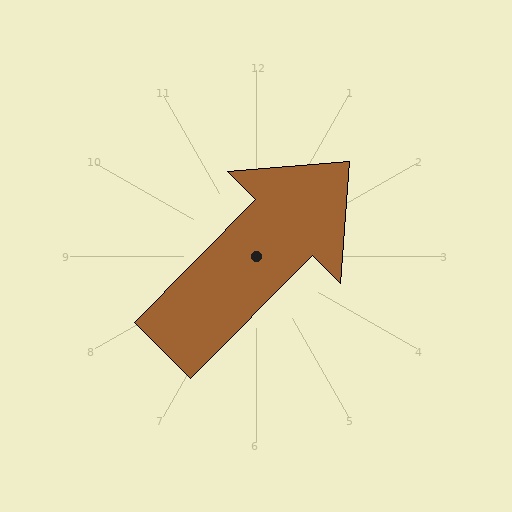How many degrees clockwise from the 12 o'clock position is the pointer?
Approximately 45 degrees.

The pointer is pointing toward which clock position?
Roughly 1 o'clock.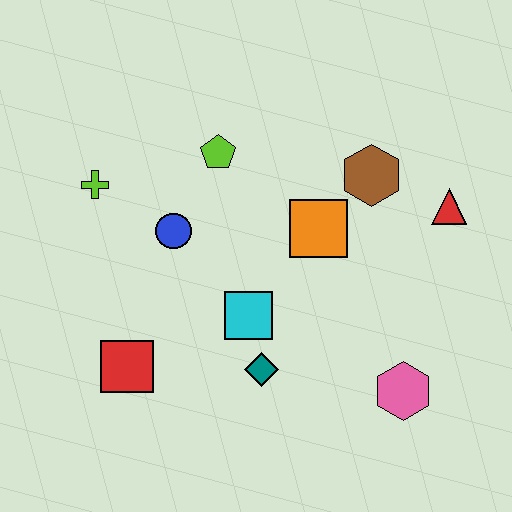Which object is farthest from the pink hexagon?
The lime cross is farthest from the pink hexagon.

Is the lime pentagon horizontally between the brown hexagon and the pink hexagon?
No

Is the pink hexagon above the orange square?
No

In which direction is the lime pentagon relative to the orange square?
The lime pentagon is to the left of the orange square.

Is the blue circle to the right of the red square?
Yes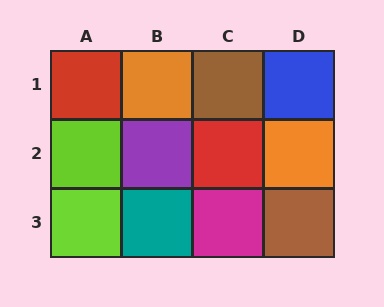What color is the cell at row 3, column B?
Teal.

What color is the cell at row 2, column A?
Lime.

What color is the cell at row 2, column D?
Orange.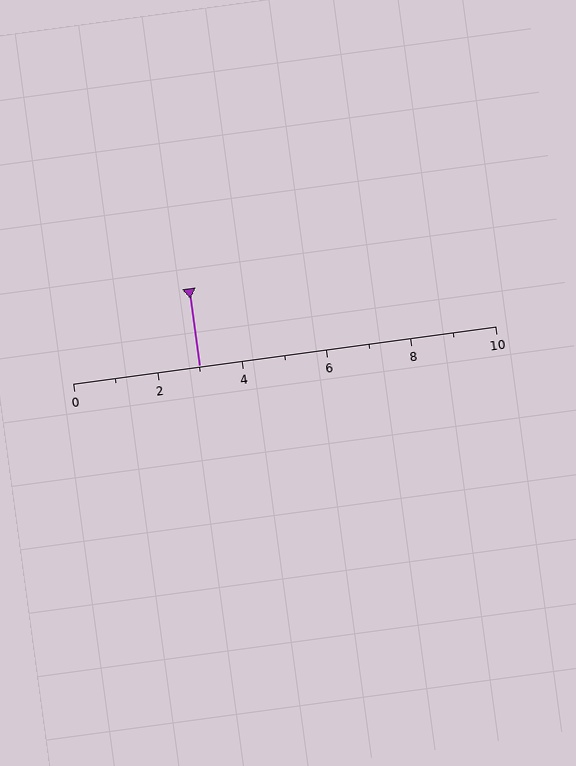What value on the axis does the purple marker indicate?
The marker indicates approximately 3.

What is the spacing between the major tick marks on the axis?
The major ticks are spaced 2 apart.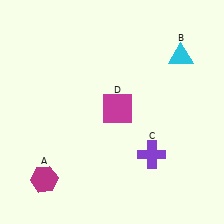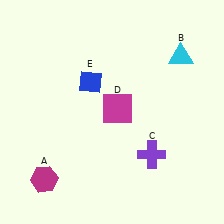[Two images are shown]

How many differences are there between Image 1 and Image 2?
There is 1 difference between the two images.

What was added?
A blue diamond (E) was added in Image 2.